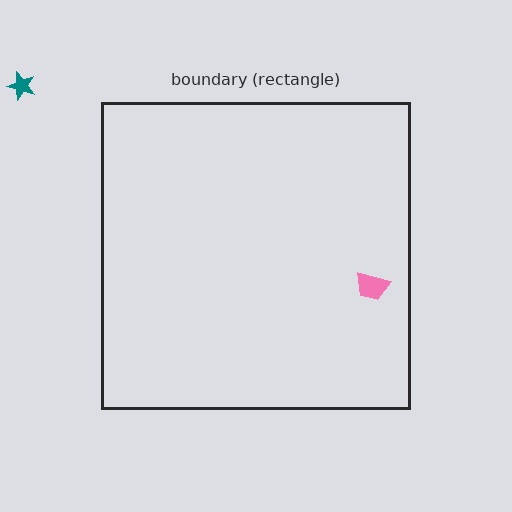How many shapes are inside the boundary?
1 inside, 1 outside.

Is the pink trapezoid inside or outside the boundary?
Inside.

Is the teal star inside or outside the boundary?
Outside.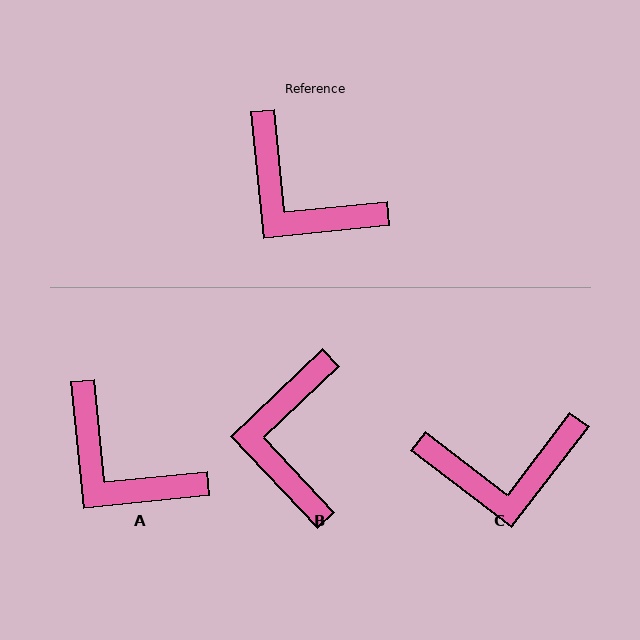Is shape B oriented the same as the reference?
No, it is off by about 52 degrees.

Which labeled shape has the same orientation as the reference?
A.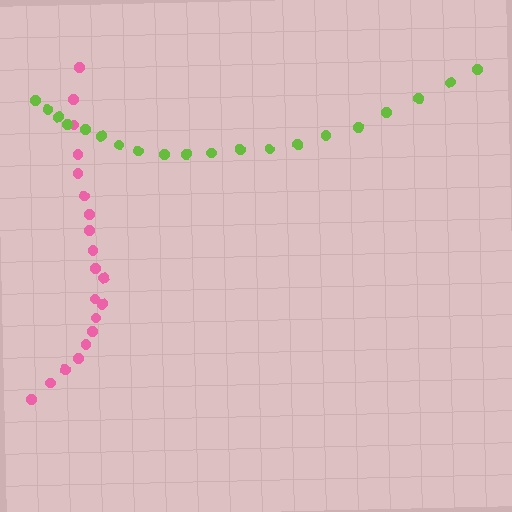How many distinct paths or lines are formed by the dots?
There are 2 distinct paths.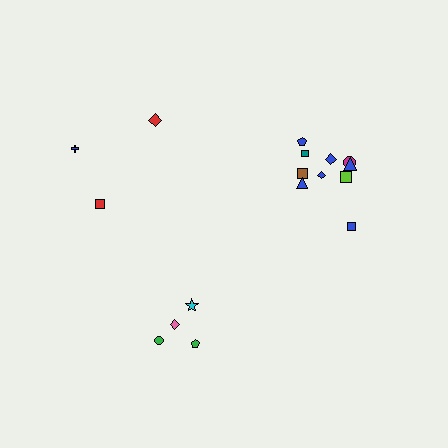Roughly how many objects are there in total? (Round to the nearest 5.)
Roughly 15 objects in total.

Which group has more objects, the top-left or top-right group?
The top-right group.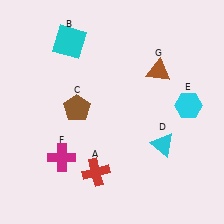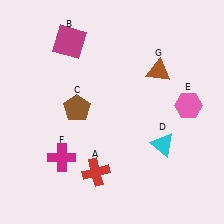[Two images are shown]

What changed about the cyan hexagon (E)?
In Image 1, E is cyan. In Image 2, it changed to pink.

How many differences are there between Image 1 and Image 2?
There are 2 differences between the two images.